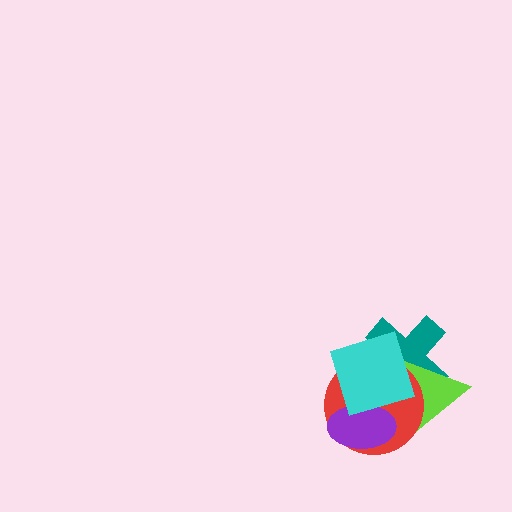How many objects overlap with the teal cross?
3 objects overlap with the teal cross.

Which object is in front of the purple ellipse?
The cyan square is in front of the purple ellipse.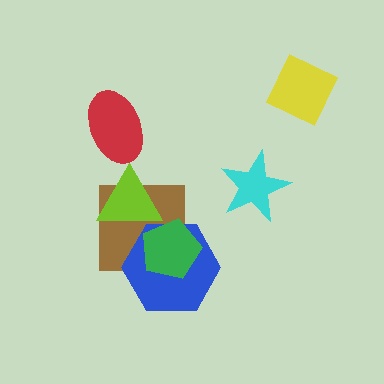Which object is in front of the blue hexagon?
The green pentagon is in front of the blue hexagon.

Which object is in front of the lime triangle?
The blue hexagon is in front of the lime triangle.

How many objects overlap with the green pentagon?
2 objects overlap with the green pentagon.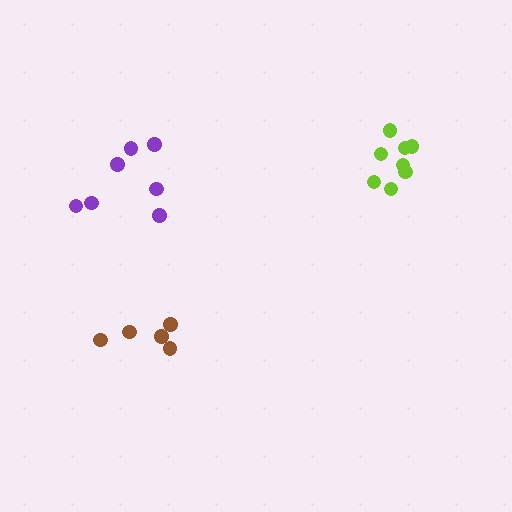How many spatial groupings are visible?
There are 3 spatial groupings.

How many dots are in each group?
Group 1: 8 dots, Group 2: 5 dots, Group 3: 7 dots (20 total).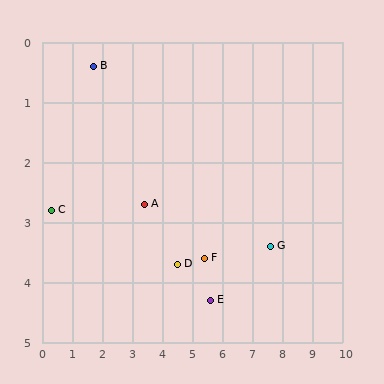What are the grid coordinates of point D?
Point D is at approximately (4.5, 3.7).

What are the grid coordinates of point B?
Point B is at approximately (1.7, 0.4).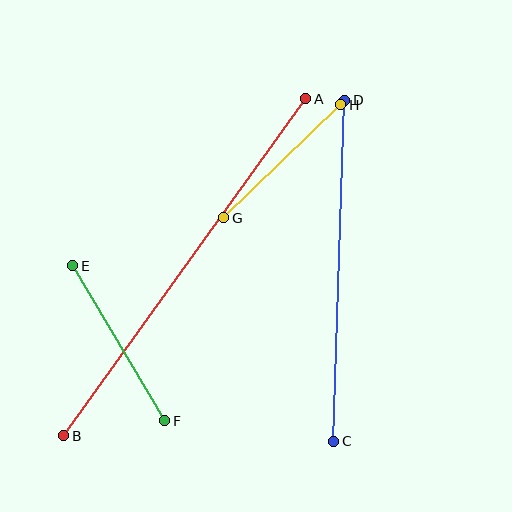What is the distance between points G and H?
The distance is approximately 163 pixels.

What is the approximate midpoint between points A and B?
The midpoint is at approximately (185, 267) pixels.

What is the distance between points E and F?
The distance is approximately 181 pixels.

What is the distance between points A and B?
The distance is approximately 415 pixels.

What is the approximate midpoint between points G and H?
The midpoint is at approximately (282, 161) pixels.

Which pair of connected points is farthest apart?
Points A and B are farthest apart.